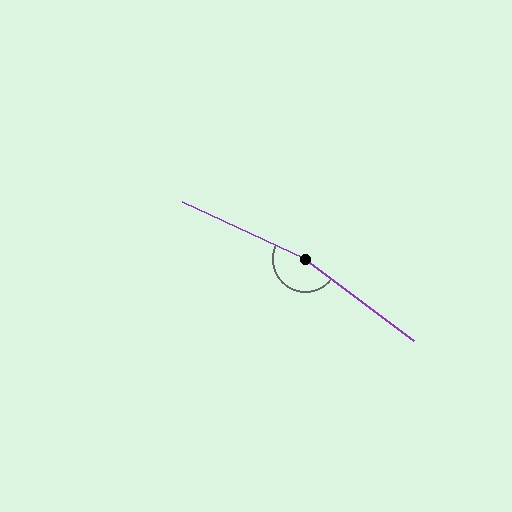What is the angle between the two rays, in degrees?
Approximately 168 degrees.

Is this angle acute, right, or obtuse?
It is obtuse.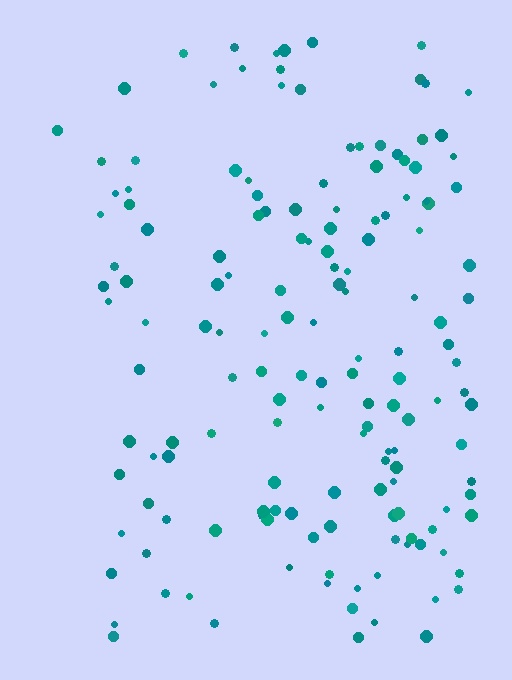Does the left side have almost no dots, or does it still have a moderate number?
Still a moderate number, just noticeably fewer than the right.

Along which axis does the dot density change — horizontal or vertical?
Horizontal.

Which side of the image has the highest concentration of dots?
The right.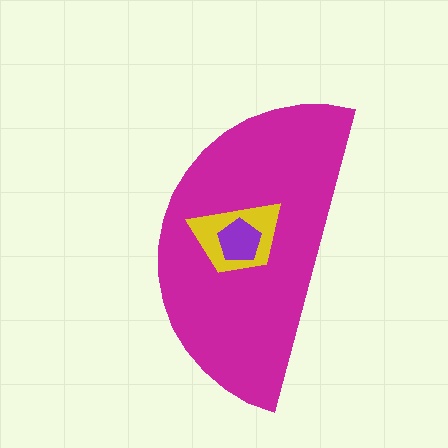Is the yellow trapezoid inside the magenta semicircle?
Yes.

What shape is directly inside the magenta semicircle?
The yellow trapezoid.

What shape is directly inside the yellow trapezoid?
The purple pentagon.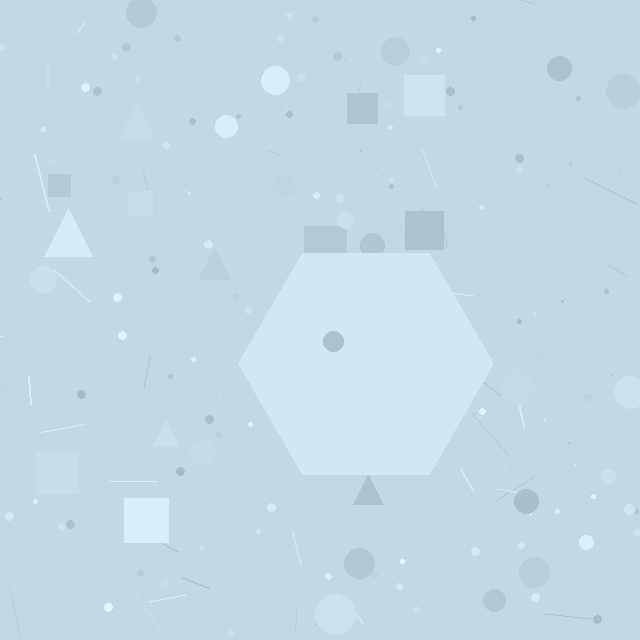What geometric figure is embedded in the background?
A hexagon is embedded in the background.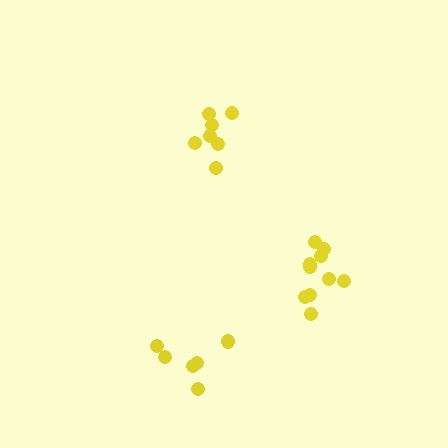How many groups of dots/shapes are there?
There are 3 groups.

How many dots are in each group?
Group 1: 10 dots, Group 2: 7 dots, Group 3: 6 dots (23 total).